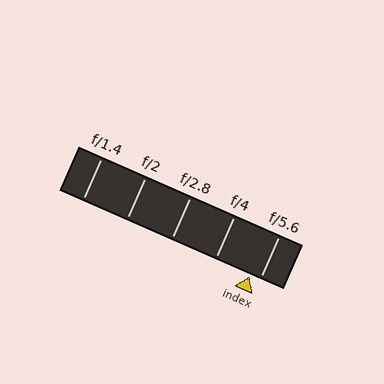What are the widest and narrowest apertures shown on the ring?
The widest aperture shown is f/1.4 and the narrowest is f/5.6.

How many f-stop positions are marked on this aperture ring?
There are 5 f-stop positions marked.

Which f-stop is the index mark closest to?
The index mark is closest to f/5.6.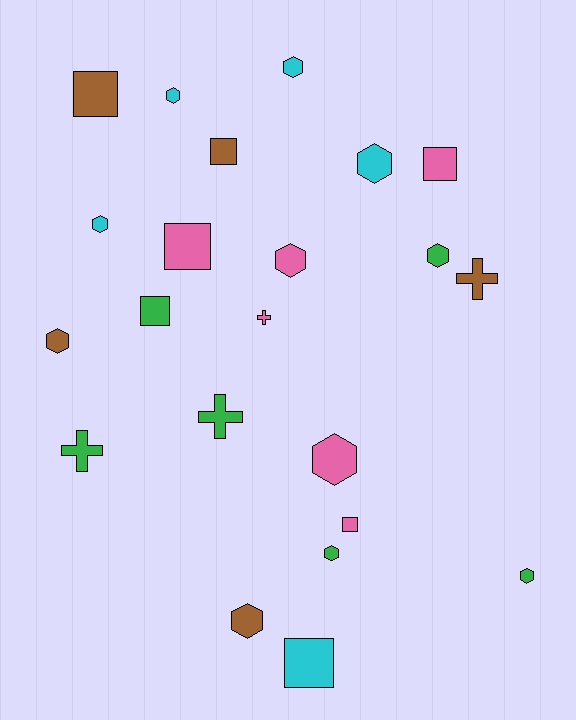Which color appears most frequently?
Green, with 6 objects.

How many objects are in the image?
There are 22 objects.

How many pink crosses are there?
There is 1 pink cross.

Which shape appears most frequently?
Hexagon, with 11 objects.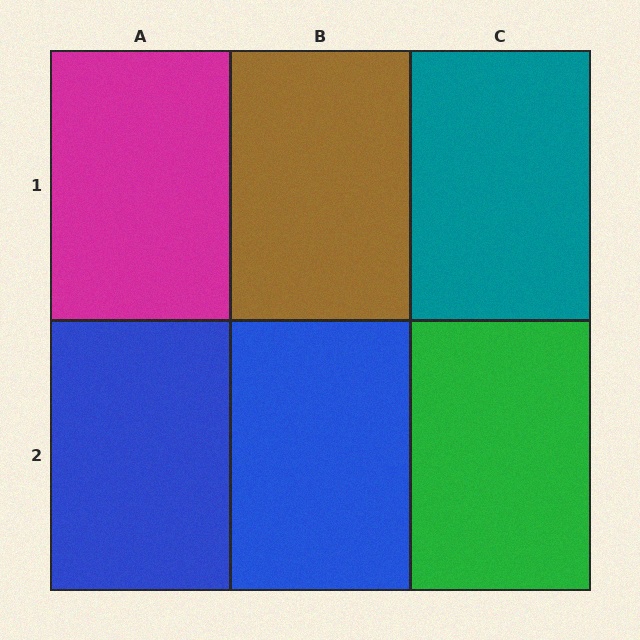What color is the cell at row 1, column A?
Magenta.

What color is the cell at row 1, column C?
Teal.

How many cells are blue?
2 cells are blue.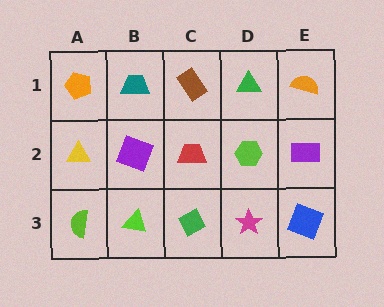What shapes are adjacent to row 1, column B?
A purple square (row 2, column B), an orange pentagon (row 1, column A), a brown rectangle (row 1, column C).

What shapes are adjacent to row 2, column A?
An orange pentagon (row 1, column A), a lime semicircle (row 3, column A), a purple square (row 2, column B).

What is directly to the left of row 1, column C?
A teal trapezoid.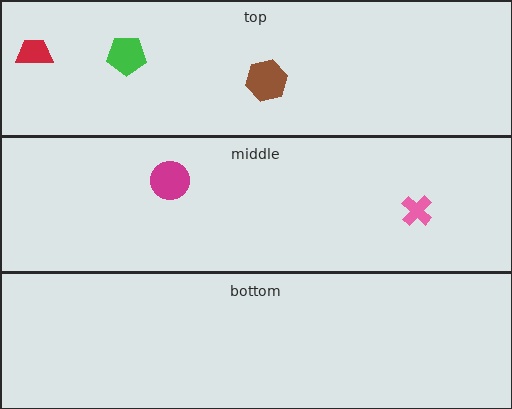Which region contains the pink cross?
The middle region.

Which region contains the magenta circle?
The middle region.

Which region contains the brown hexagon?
The top region.